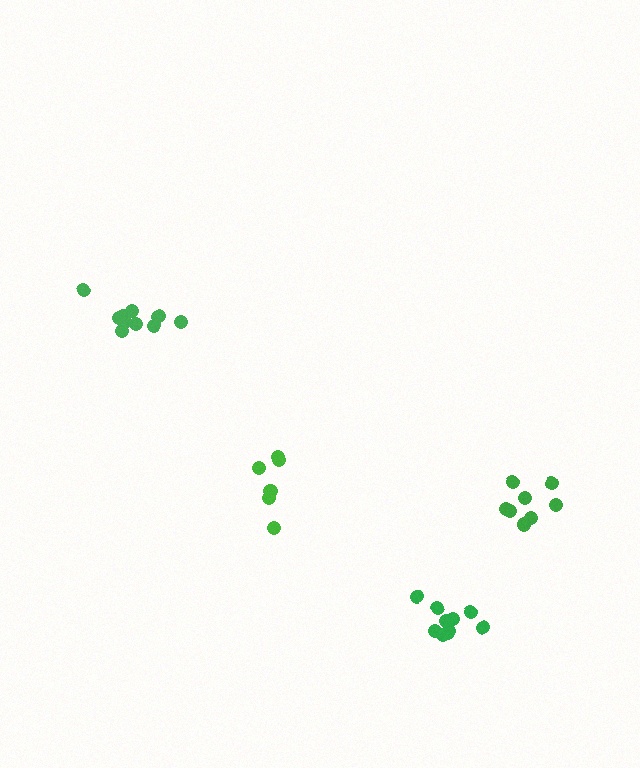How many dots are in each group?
Group 1: 11 dots, Group 2: 10 dots, Group 3: 8 dots, Group 4: 6 dots (35 total).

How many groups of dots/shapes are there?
There are 4 groups.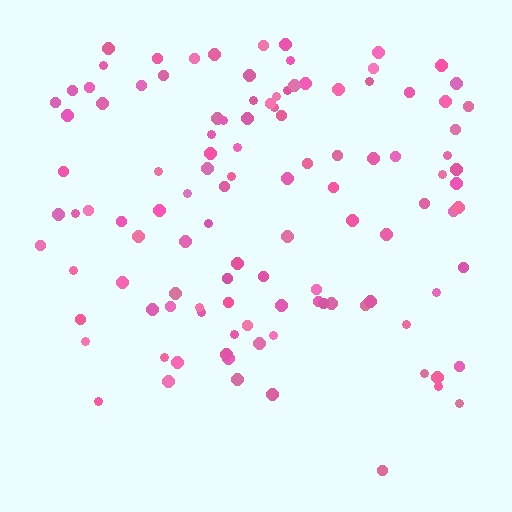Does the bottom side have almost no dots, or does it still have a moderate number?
Still a moderate number, just noticeably fewer than the top.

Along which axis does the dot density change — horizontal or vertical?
Vertical.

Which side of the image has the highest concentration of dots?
The top.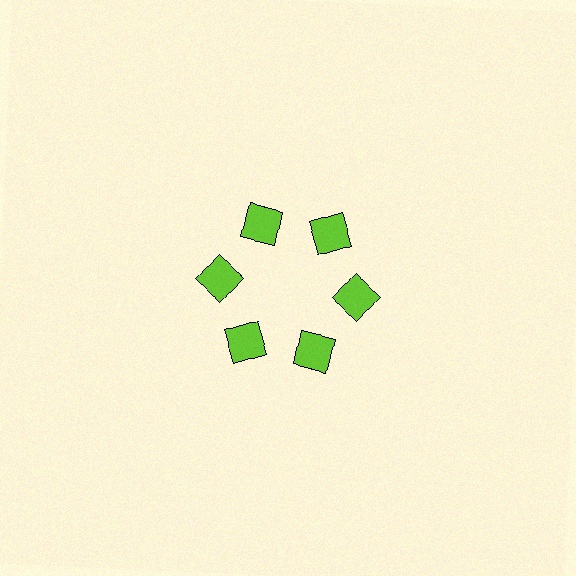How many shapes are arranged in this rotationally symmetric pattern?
There are 6 shapes, arranged in 6 groups of 1.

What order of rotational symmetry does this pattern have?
This pattern has 6-fold rotational symmetry.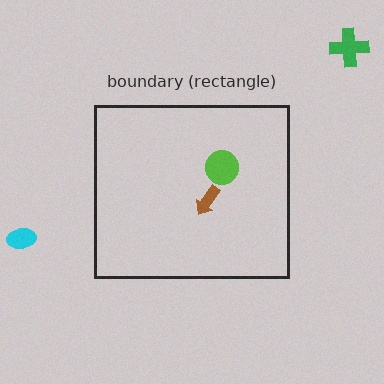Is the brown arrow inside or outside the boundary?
Inside.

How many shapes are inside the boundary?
2 inside, 2 outside.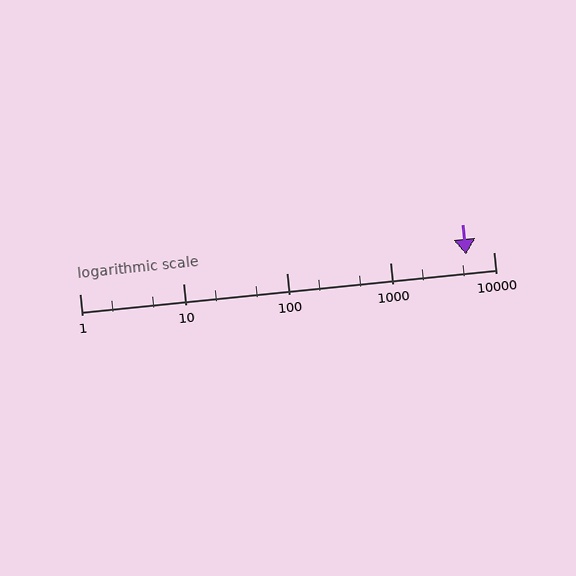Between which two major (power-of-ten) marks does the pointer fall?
The pointer is between 1000 and 10000.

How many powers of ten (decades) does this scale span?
The scale spans 4 decades, from 1 to 10000.